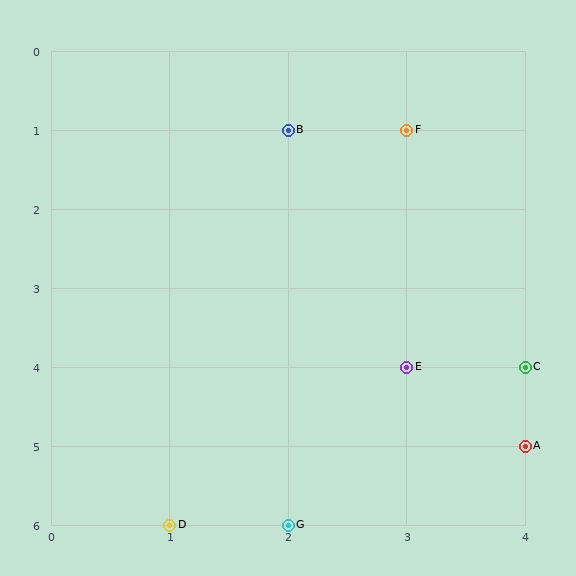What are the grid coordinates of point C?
Point C is at grid coordinates (4, 4).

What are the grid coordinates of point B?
Point B is at grid coordinates (2, 1).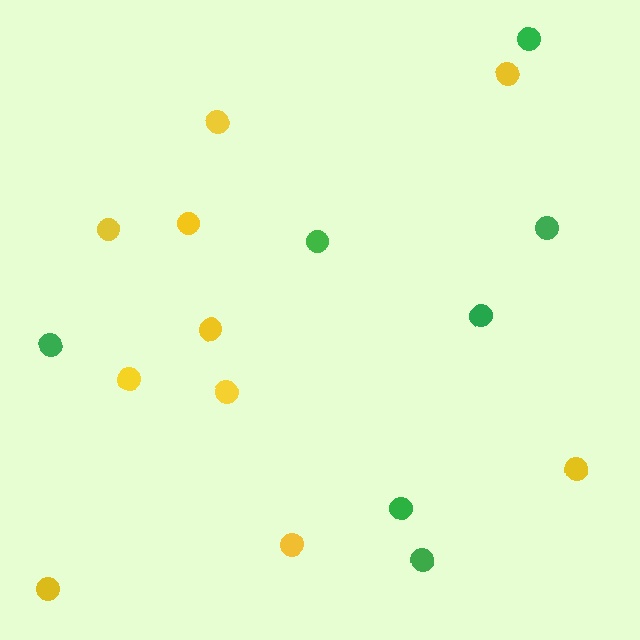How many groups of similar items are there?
There are 2 groups: one group of yellow circles (10) and one group of green circles (7).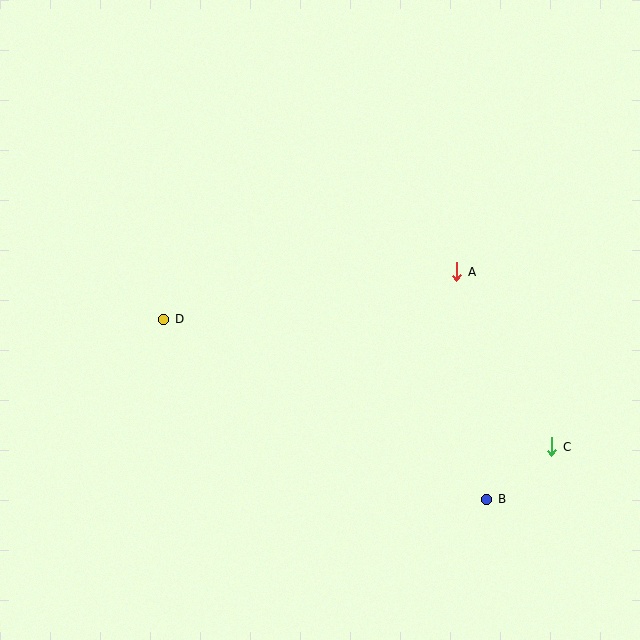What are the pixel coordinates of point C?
Point C is at (552, 447).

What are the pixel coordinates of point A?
Point A is at (457, 272).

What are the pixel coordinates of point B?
Point B is at (487, 499).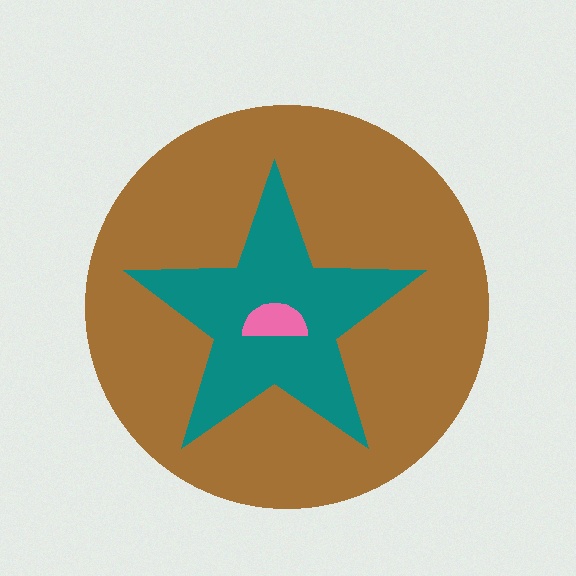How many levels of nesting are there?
3.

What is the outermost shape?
The brown circle.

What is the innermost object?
The pink semicircle.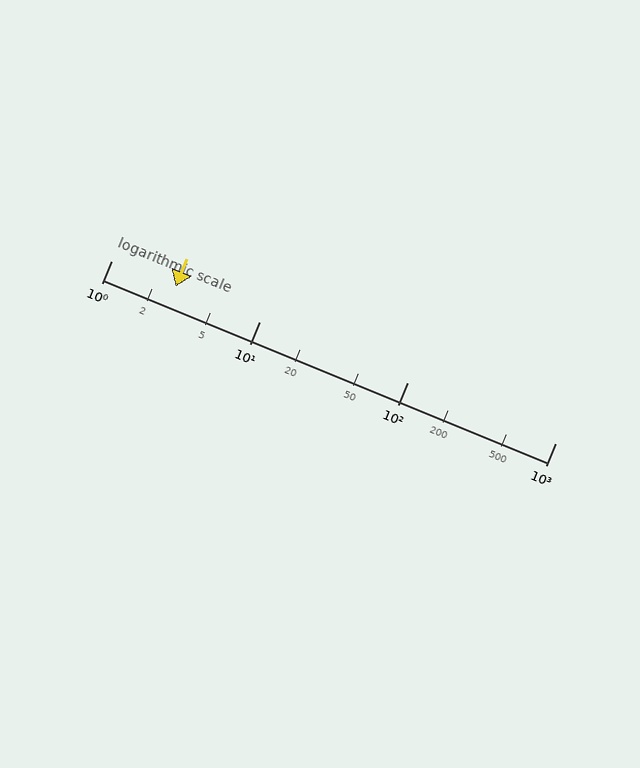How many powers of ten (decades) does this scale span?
The scale spans 3 decades, from 1 to 1000.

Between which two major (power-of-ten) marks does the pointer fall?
The pointer is between 1 and 10.